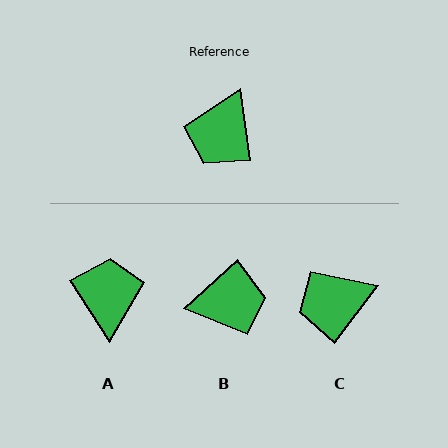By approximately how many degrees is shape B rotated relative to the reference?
Approximately 124 degrees counter-clockwise.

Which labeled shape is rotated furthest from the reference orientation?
A, about 155 degrees away.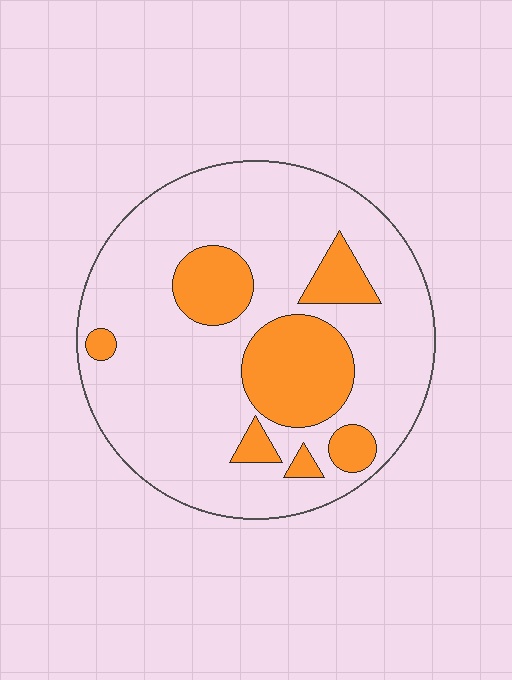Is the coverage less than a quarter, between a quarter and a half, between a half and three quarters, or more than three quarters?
Less than a quarter.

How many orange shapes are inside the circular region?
7.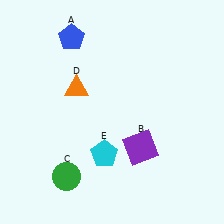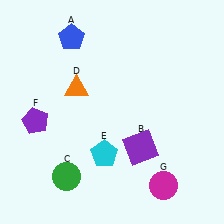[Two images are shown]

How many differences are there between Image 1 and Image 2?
There are 2 differences between the two images.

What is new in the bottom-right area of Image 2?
A magenta circle (G) was added in the bottom-right area of Image 2.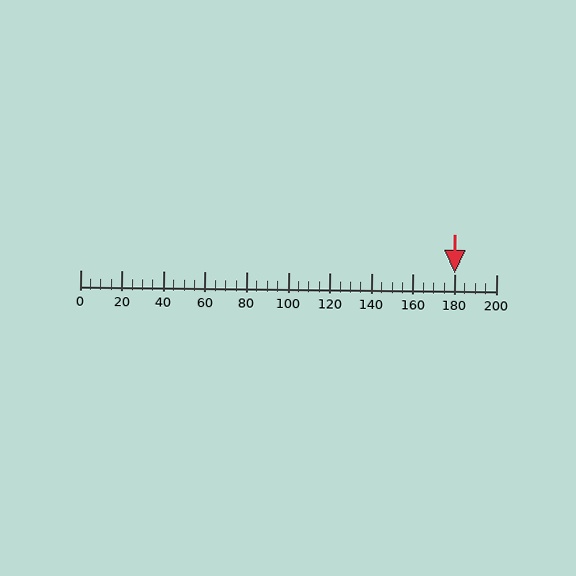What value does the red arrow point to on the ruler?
The red arrow points to approximately 180.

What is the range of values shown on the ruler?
The ruler shows values from 0 to 200.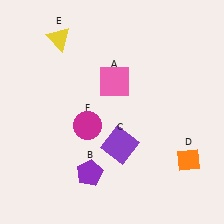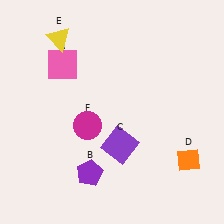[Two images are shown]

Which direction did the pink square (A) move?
The pink square (A) moved left.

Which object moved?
The pink square (A) moved left.